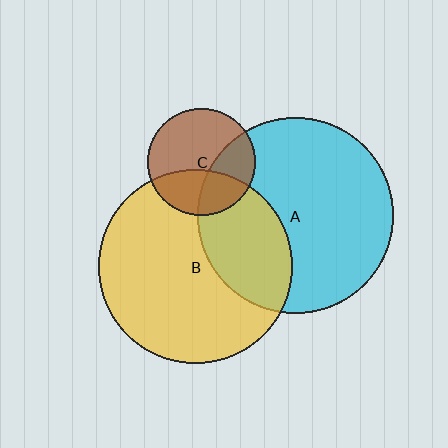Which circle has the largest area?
Circle A (cyan).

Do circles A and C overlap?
Yes.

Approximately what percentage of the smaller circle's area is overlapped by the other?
Approximately 35%.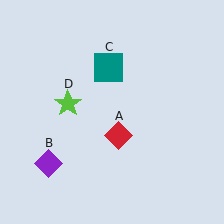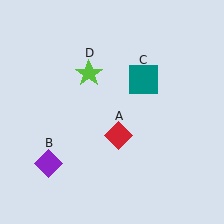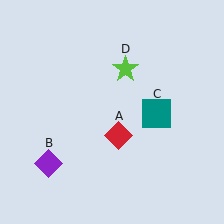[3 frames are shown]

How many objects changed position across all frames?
2 objects changed position: teal square (object C), lime star (object D).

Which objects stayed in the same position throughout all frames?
Red diamond (object A) and purple diamond (object B) remained stationary.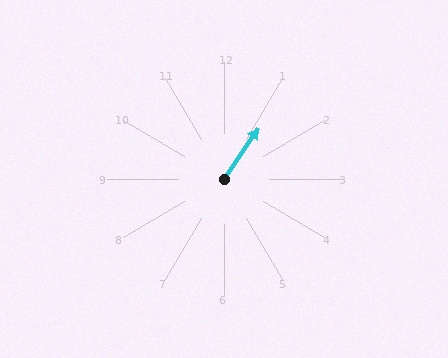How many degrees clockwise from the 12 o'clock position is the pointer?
Approximately 34 degrees.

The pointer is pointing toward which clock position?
Roughly 1 o'clock.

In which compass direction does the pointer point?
Northeast.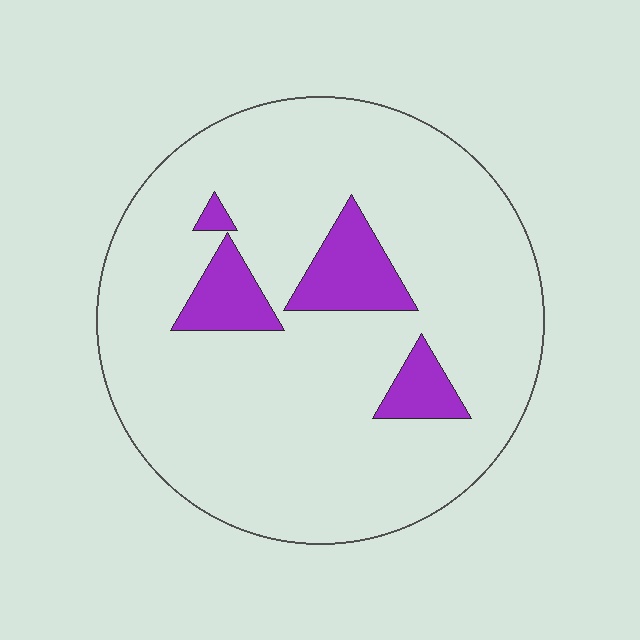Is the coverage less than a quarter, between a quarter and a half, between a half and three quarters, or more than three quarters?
Less than a quarter.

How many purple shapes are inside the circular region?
4.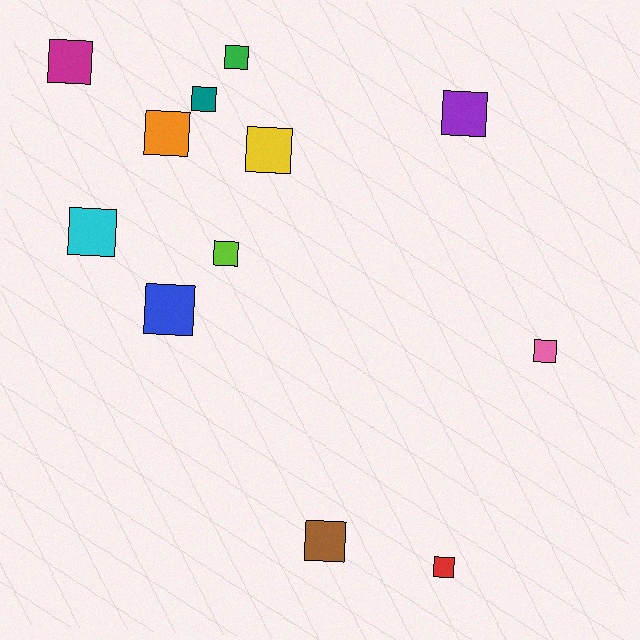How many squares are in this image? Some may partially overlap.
There are 12 squares.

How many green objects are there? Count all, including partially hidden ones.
There is 1 green object.